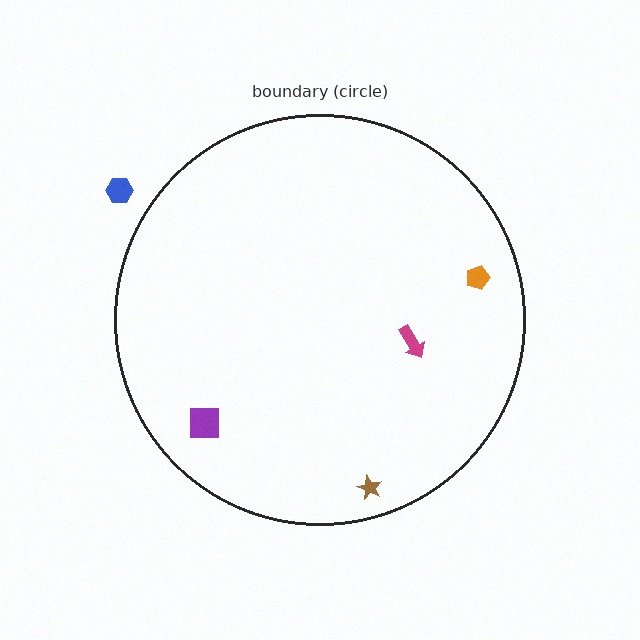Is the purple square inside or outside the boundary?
Inside.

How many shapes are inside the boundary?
4 inside, 1 outside.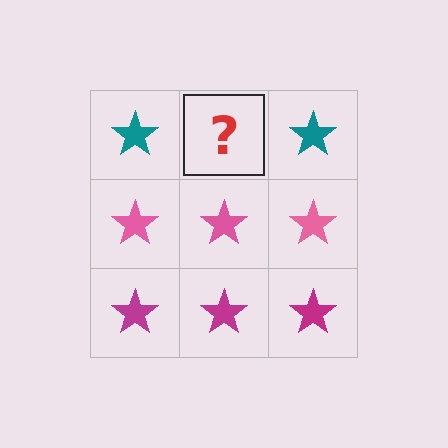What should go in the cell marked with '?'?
The missing cell should contain a teal star.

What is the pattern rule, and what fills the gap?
The rule is that each row has a consistent color. The gap should be filled with a teal star.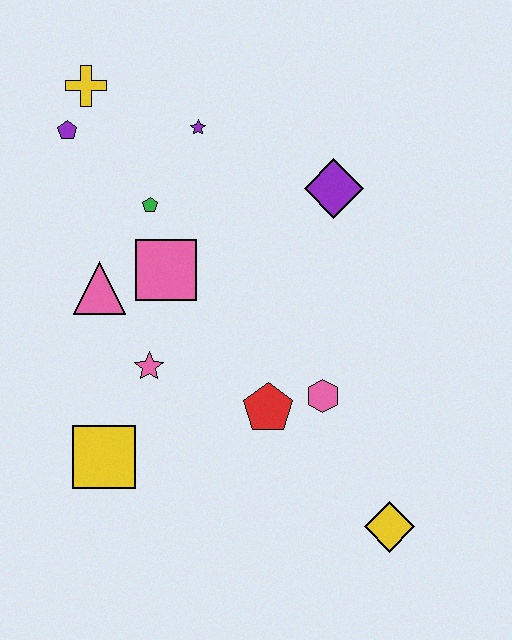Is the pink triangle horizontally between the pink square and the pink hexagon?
No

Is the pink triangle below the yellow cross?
Yes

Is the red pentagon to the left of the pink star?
No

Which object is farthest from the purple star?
The yellow diamond is farthest from the purple star.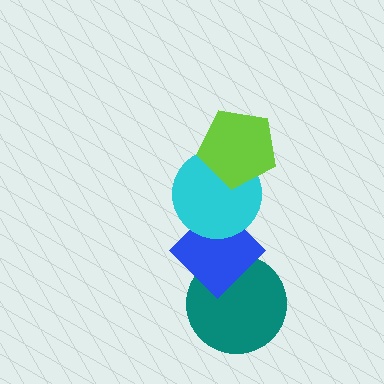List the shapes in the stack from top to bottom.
From top to bottom: the lime pentagon, the cyan circle, the blue diamond, the teal circle.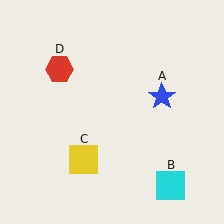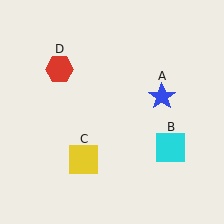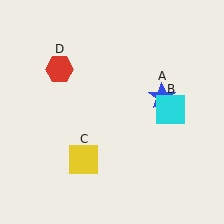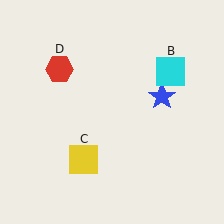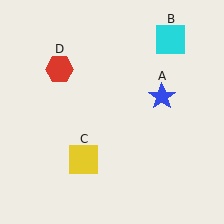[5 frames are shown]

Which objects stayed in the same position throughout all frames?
Blue star (object A) and yellow square (object C) and red hexagon (object D) remained stationary.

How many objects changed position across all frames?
1 object changed position: cyan square (object B).